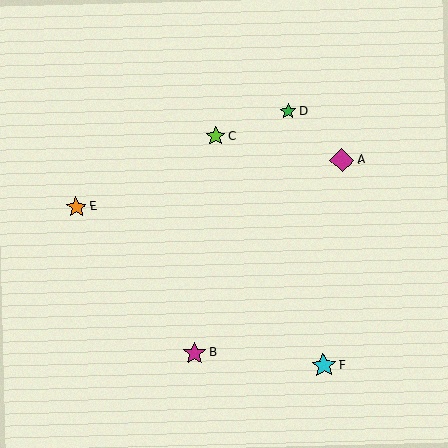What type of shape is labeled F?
Shape F is a cyan star.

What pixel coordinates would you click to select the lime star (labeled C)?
Click at (215, 136) to select the lime star C.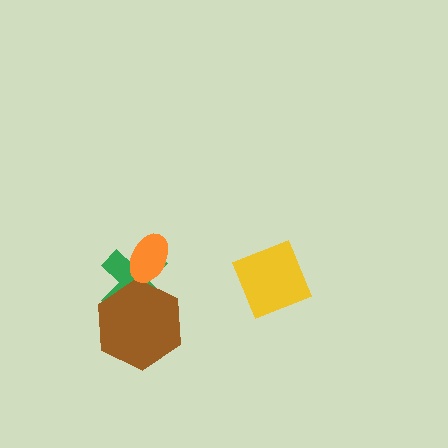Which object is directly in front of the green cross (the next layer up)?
The brown hexagon is directly in front of the green cross.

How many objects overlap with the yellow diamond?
0 objects overlap with the yellow diamond.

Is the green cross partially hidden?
Yes, it is partially covered by another shape.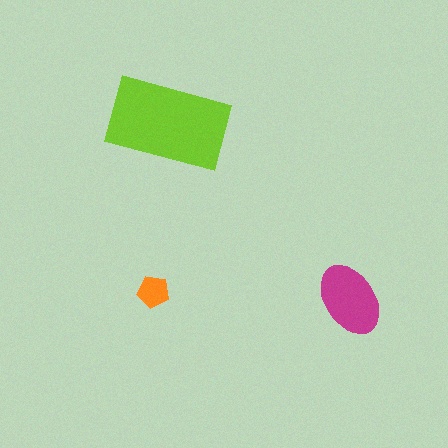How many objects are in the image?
There are 3 objects in the image.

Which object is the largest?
The lime rectangle.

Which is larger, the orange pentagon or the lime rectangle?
The lime rectangle.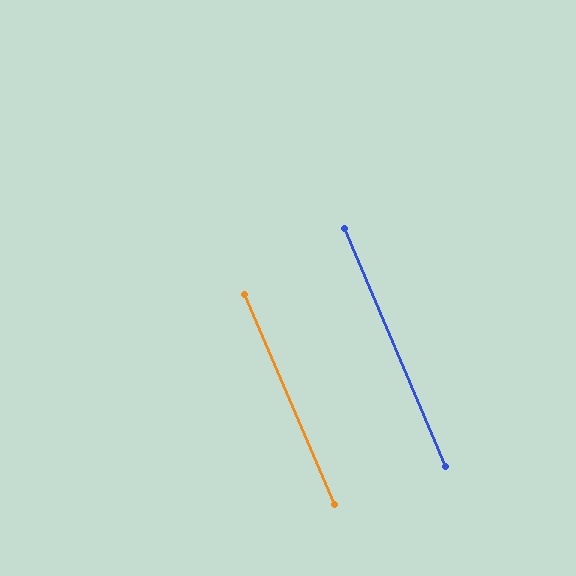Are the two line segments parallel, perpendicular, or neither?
Parallel — their directions differ by only 0.2°.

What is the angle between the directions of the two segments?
Approximately 0 degrees.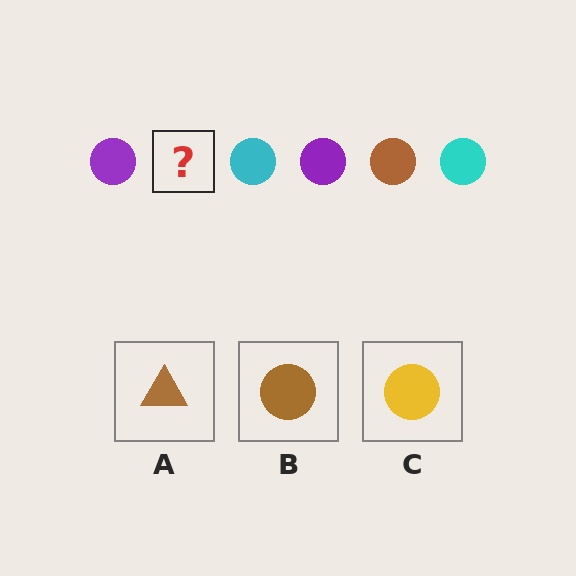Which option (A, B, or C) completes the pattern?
B.